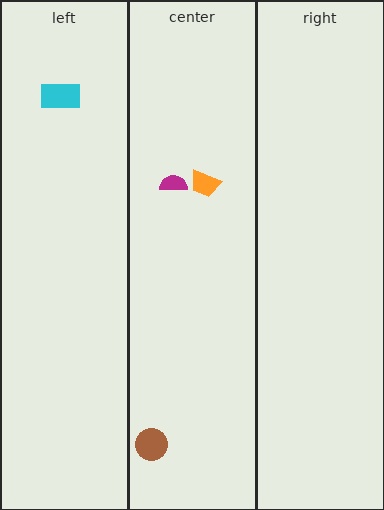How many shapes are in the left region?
1.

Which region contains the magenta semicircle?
The center region.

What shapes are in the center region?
The orange trapezoid, the magenta semicircle, the brown circle.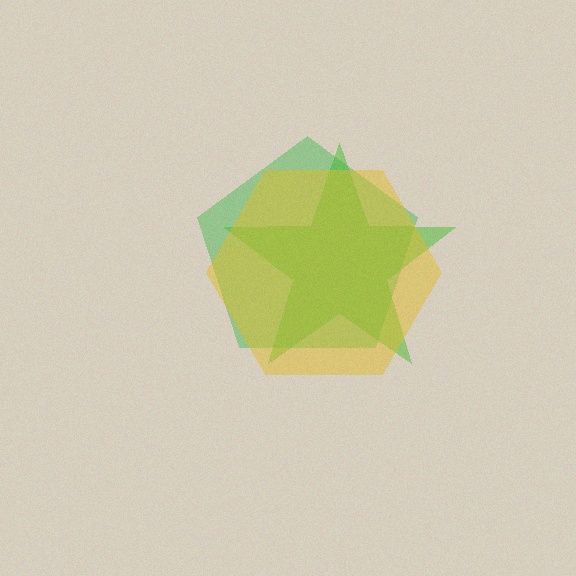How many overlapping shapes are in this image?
There are 3 overlapping shapes in the image.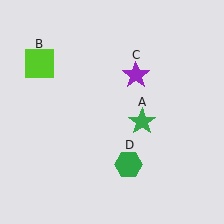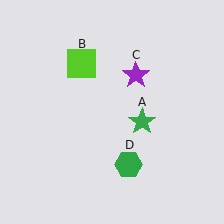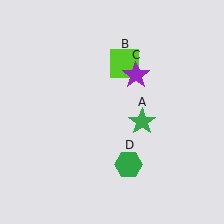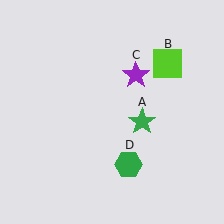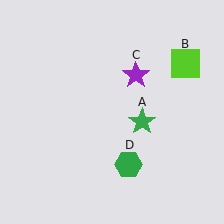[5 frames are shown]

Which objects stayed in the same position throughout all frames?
Green star (object A) and purple star (object C) and green hexagon (object D) remained stationary.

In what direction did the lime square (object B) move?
The lime square (object B) moved right.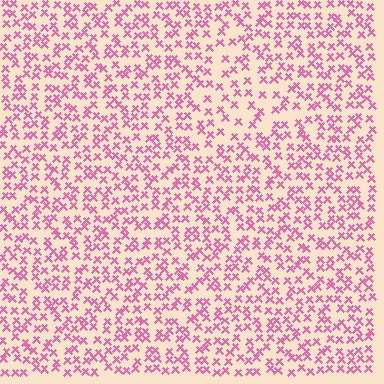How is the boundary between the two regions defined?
The boundary is defined by a change in element density (approximately 1.6x ratio). All elements are the same color, size, and shape.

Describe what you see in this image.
The image contains small pink elements arranged at two different densities. A triangle-shaped region is visible where the elements are less densely packed than the surrounding area.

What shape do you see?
I see a triangle.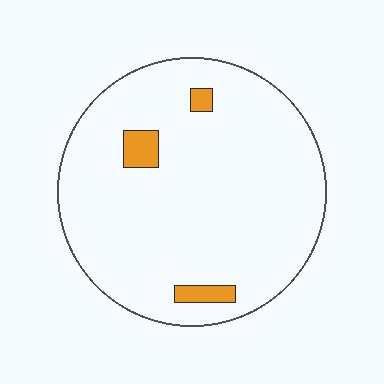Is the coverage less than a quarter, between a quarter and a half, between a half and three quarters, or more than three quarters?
Less than a quarter.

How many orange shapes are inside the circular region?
3.